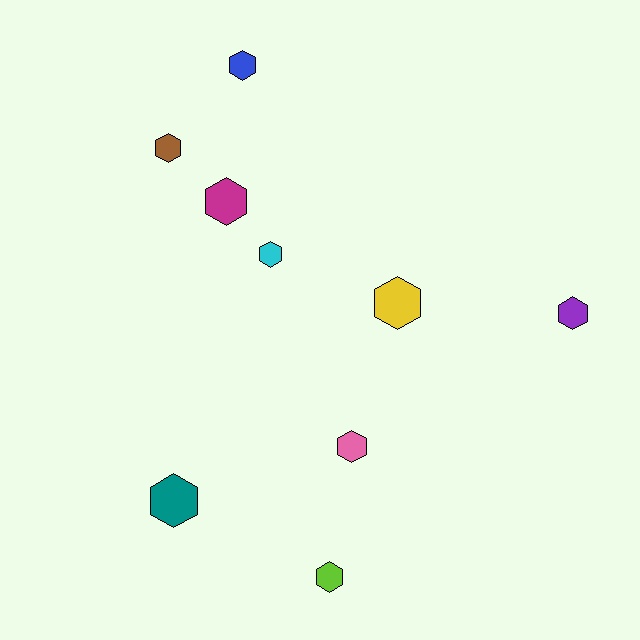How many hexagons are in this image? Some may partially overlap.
There are 9 hexagons.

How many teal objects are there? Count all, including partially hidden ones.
There is 1 teal object.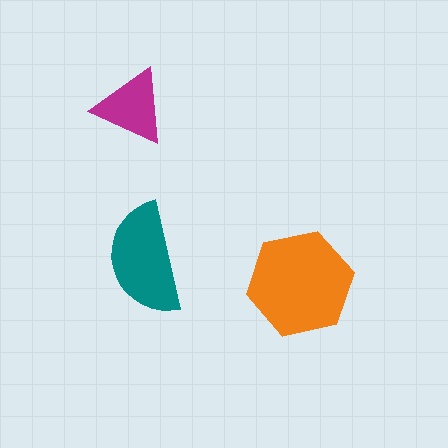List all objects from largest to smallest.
The orange hexagon, the teal semicircle, the magenta triangle.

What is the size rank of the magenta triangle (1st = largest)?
3rd.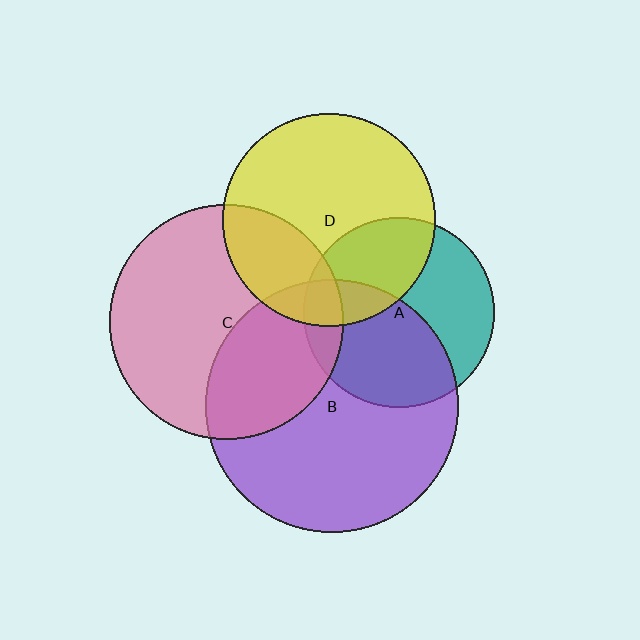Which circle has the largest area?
Circle B (purple).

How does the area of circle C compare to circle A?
Approximately 1.5 times.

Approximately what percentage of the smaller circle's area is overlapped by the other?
Approximately 35%.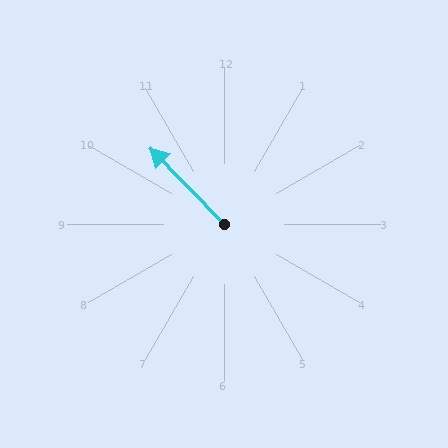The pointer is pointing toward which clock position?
Roughly 11 o'clock.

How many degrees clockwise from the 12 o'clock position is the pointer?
Approximately 316 degrees.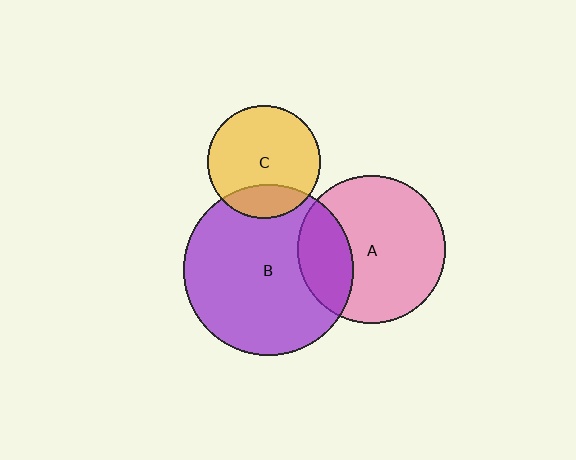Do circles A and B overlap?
Yes.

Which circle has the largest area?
Circle B (purple).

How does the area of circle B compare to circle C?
Approximately 2.3 times.